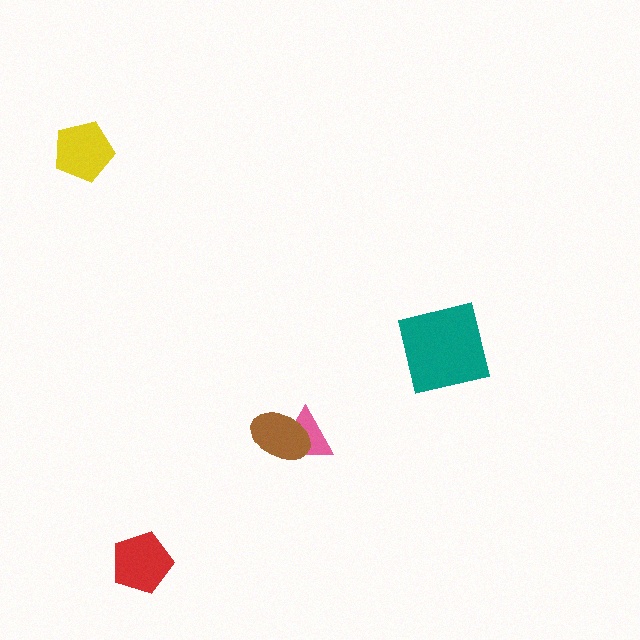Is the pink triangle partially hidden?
Yes, it is partially covered by another shape.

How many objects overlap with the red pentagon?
0 objects overlap with the red pentagon.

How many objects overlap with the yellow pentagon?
0 objects overlap with the yellow pentagon.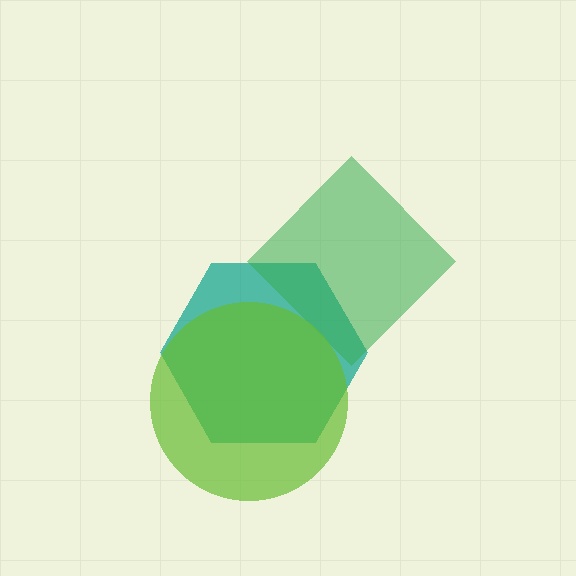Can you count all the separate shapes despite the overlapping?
Yes, there are 3 separate shapes.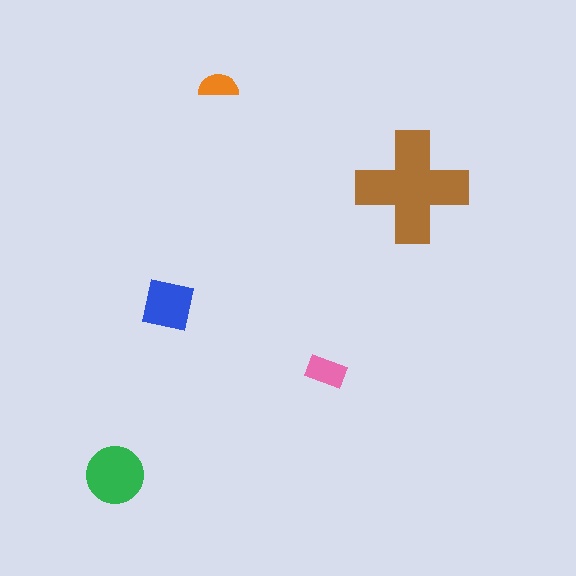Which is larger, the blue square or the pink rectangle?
The blue square.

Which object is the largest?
The brown cross.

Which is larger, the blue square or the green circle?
The green circle.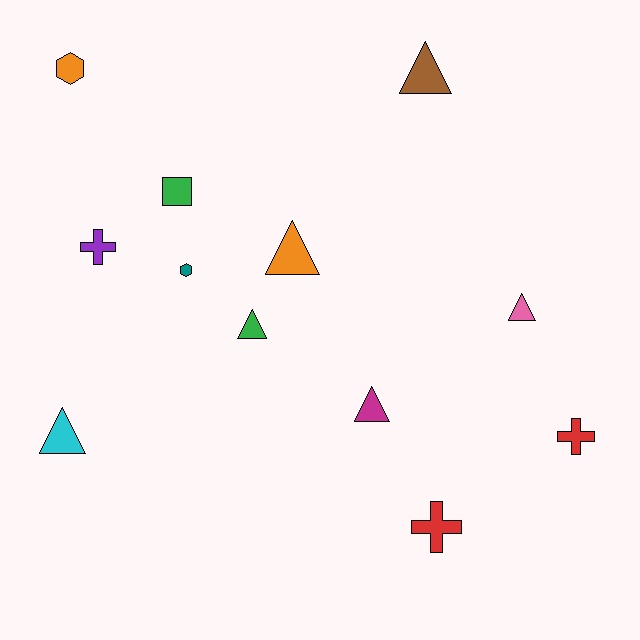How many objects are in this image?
There are 12 objects.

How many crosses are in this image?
There are 3 crosses.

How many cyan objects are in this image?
There is 1 cyan object.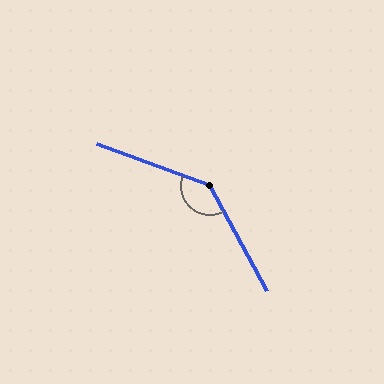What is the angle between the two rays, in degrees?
Approximately 138 degrees.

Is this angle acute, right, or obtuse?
It is obtuse.